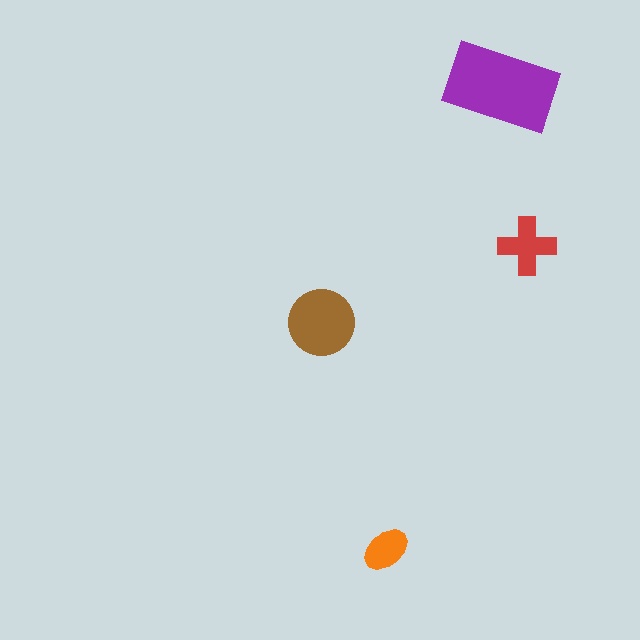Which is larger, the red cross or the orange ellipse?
The red cross.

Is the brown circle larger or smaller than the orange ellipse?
Larger.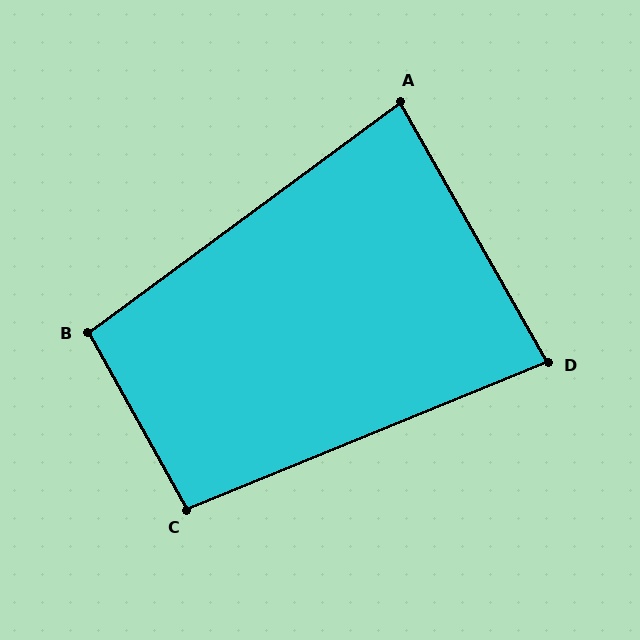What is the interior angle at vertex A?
Approximately 83 degrees (acute).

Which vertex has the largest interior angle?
B, at approximately 97 degrees.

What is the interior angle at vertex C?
Approximately 97 degrees (obtuse).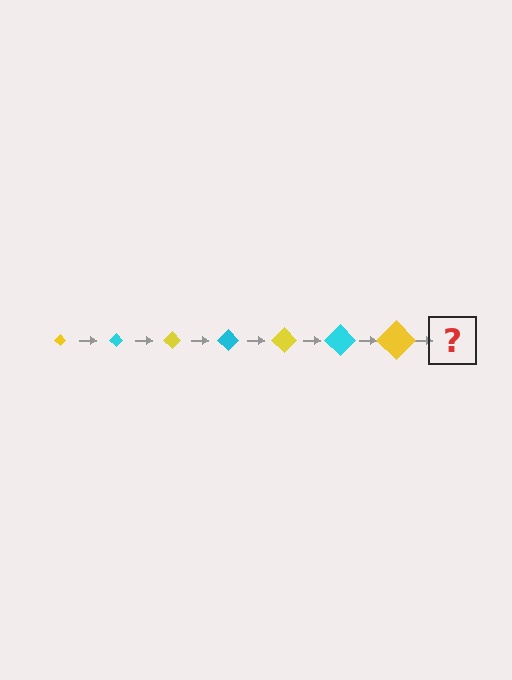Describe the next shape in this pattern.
It should be a cyan diamond, larger than the previous one.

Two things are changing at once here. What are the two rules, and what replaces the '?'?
The two rules are that the diamond grows larger each step and the color cycles through yellow and cyan. The '?' should be a cyan diamond, larger than the previous one.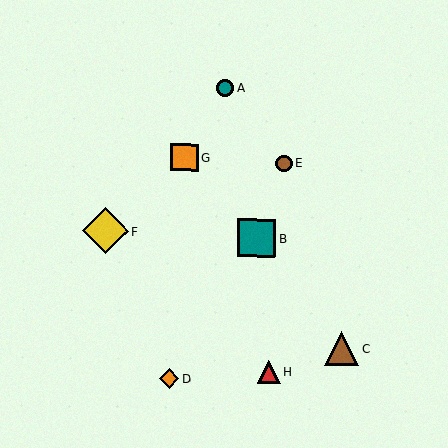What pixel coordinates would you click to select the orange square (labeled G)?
Click at (185, 157) to select the orange square G.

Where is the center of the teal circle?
The center of the teal circle is at (225, 88).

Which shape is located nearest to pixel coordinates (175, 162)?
The orange square (labeled G) at (185, 157) is nearest to that location.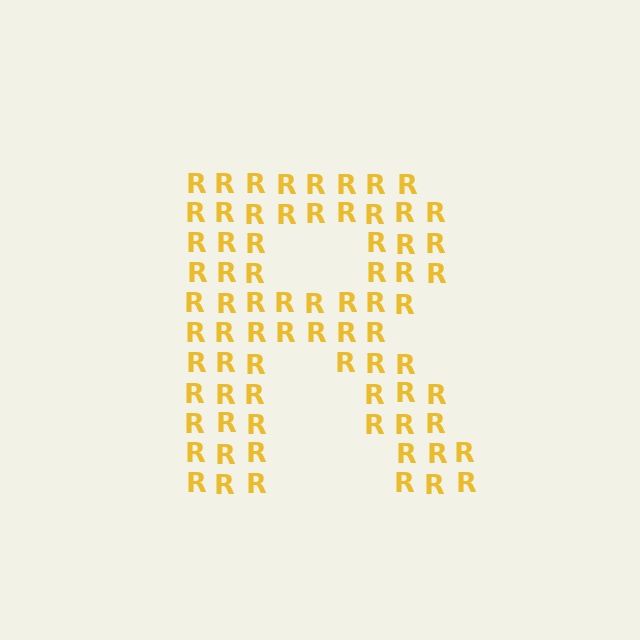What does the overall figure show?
The overall figure shows the letter R.